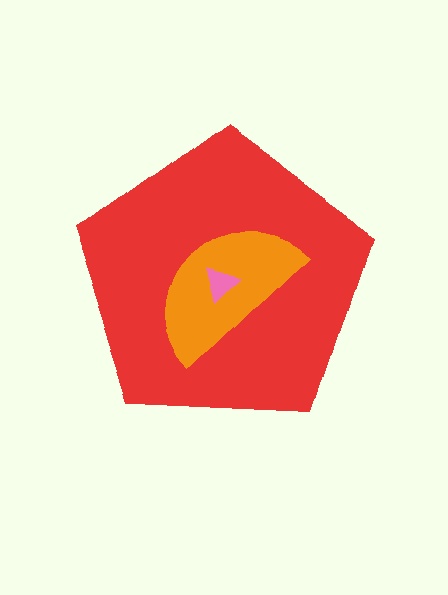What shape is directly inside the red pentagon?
The orange semicircle.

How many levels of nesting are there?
3.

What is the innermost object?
The pink triangle.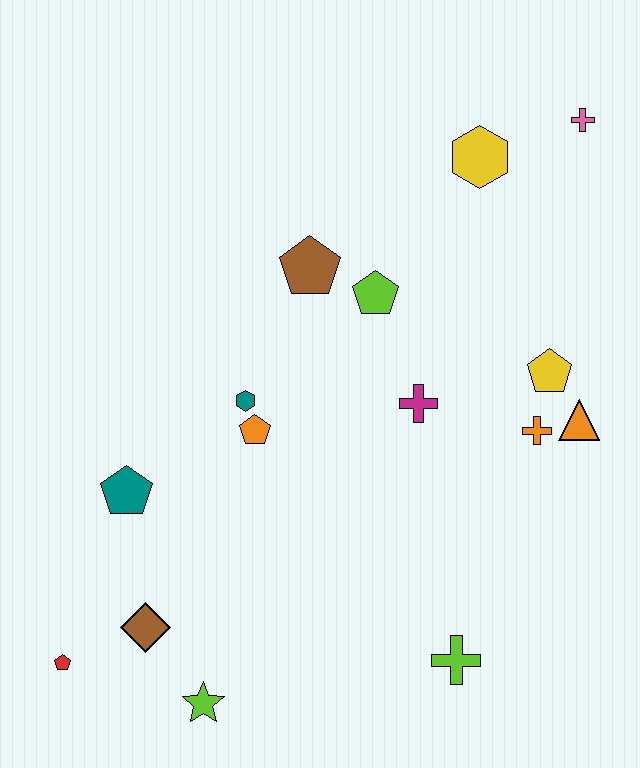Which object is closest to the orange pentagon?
The teal hexagon is closest to the orange pentagon.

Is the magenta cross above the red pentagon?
Yes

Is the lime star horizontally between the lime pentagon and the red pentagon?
Yes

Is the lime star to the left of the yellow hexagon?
Yes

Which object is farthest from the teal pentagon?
The pink cross is farthest from the teal pentagon.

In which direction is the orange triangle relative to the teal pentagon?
The orange triangle is to the right of the teal pentagon.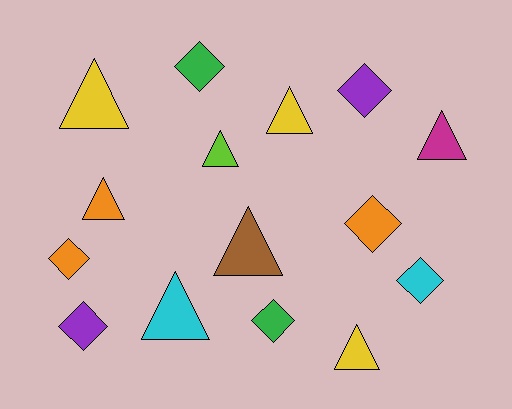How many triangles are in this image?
There are 8 triangles.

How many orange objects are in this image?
There are 3 orange objects.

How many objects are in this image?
There are 15 objects.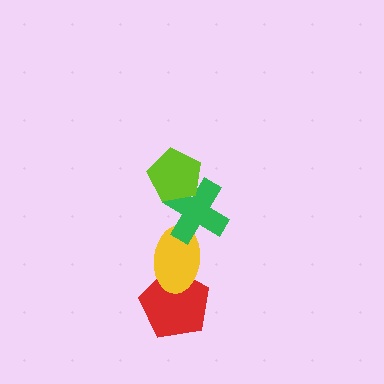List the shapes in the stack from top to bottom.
From top to bottom: the lime pentagon, the green cross, the yellow ellipse, the red pentagon.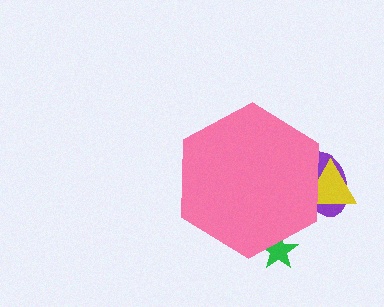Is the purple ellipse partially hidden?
Yes, the purple ellipse is partially hidden behind the pink hexagon.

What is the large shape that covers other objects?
A pink hexagon.